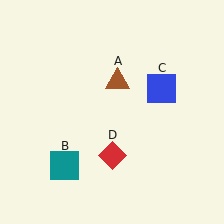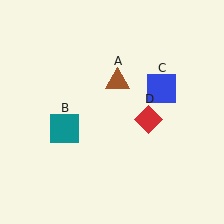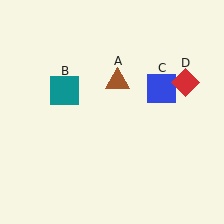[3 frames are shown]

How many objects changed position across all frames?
2 objects changed position: teal square (object B), red diamond (object D).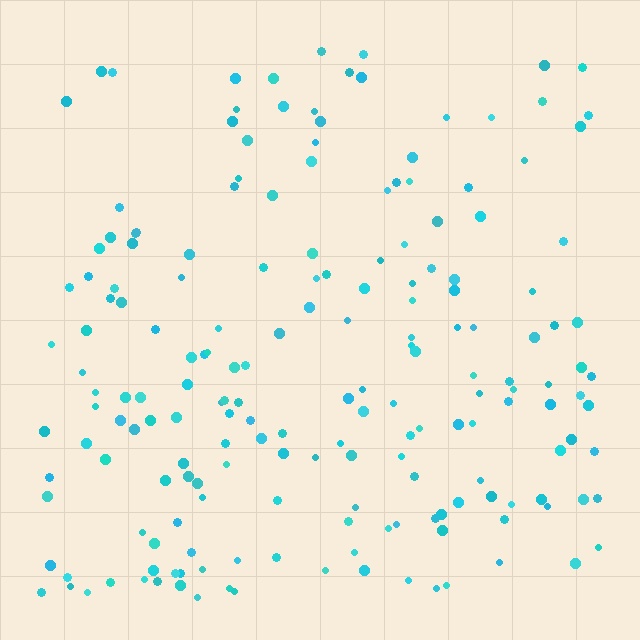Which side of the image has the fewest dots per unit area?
The top.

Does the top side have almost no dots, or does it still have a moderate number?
Still a moderate number, just noticeably fewer than the bottom.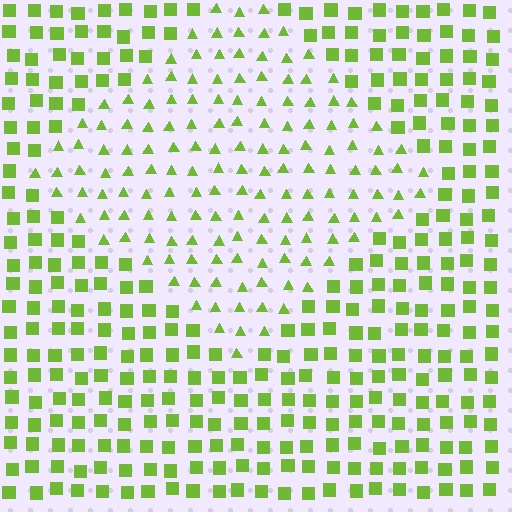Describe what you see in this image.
The image is filled with small lime elements arranged in a uniform grid. A diamond-shaped region contains triangles, while the surrounding area contains squares. The boundary is defined purely by the change in element shape.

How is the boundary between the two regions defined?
The boundary is defined by a change in element shape: triangles inside vs. squares outside. All elements share the same color and spacing.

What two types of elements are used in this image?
The image uses triangles inside the diamond region and squares outside it.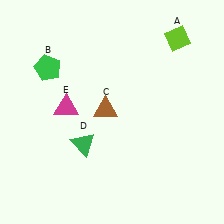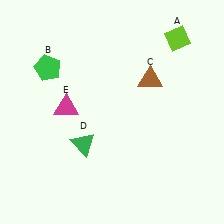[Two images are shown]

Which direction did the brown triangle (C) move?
The brown triangle (C) moved right.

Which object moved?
The brown triangle (C) moved right.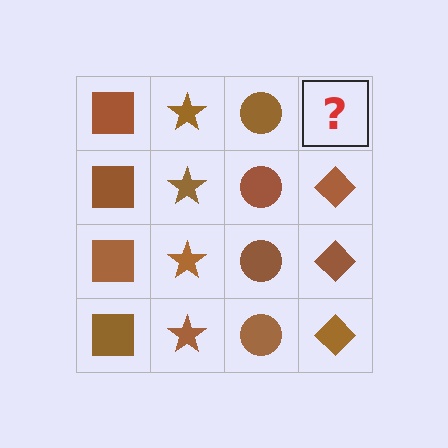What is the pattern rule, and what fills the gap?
The rule is that each column has a consistent shape. The gap should be filled with a brown diamond.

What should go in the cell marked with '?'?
The missing cell should contain a brown diamond.